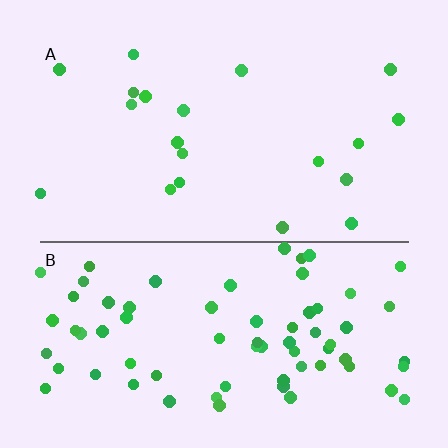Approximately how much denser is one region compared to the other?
Approximately 3.6× — region B over region A.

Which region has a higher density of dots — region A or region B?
B (the bottom).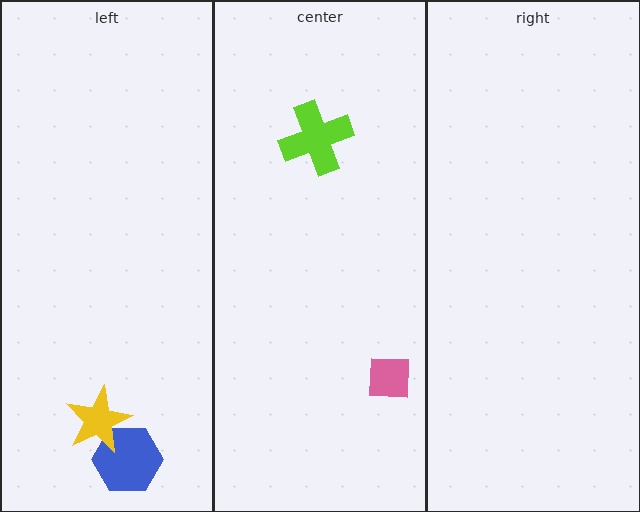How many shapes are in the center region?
2.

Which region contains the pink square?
The center region.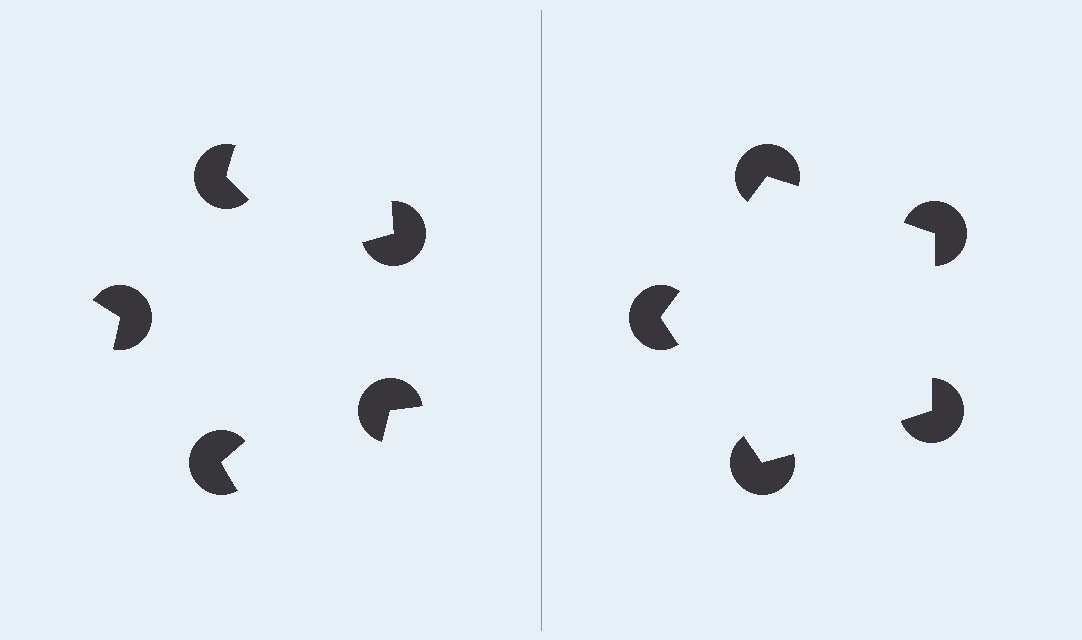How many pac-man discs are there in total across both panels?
10 — 5 on each side.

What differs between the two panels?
The pac-man discs are positioned identically on both sides; only the wedge orientations differ. On the right they align to a pentagon; on the left they are misaligned.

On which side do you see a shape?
An illusory pentagon appears on the right side. On the left side the wedge cuts are rotated, so no coherent shape forms.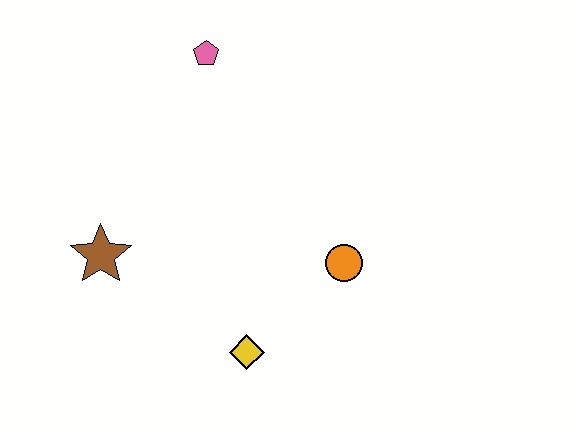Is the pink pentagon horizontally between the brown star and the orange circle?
Yes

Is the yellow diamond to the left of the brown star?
No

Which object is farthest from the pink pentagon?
The yellow diamond is farthest from the pink pentagon.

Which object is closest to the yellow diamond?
The orange circle is closest to the yellow diamond.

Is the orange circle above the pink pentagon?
No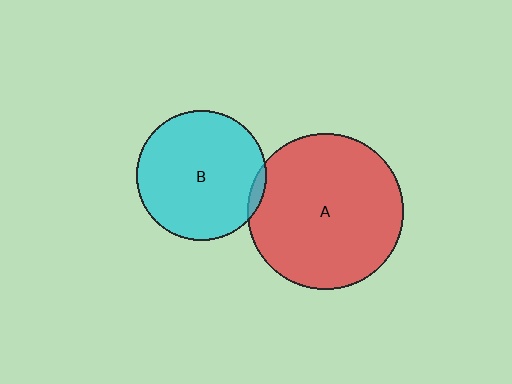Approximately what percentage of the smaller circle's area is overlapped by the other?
Approximately 5%.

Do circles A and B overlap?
Yes.